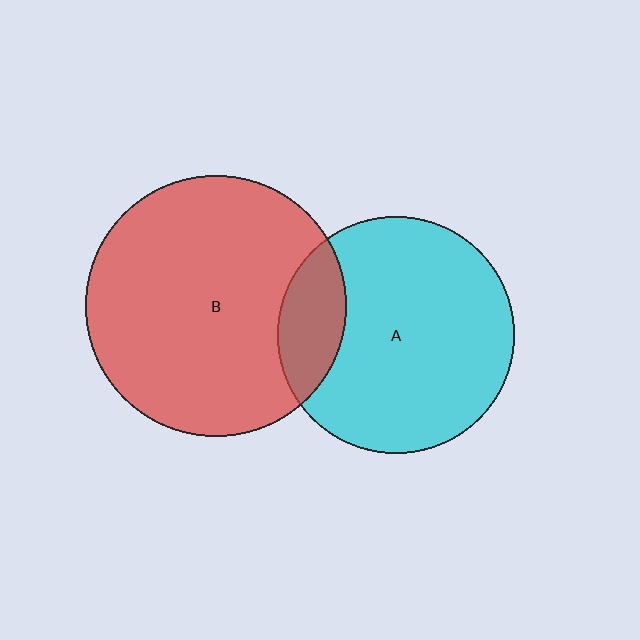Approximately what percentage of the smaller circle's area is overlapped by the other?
Approximately 20%.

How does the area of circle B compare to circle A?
Approximately 1.2 times.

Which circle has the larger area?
Circle B (red).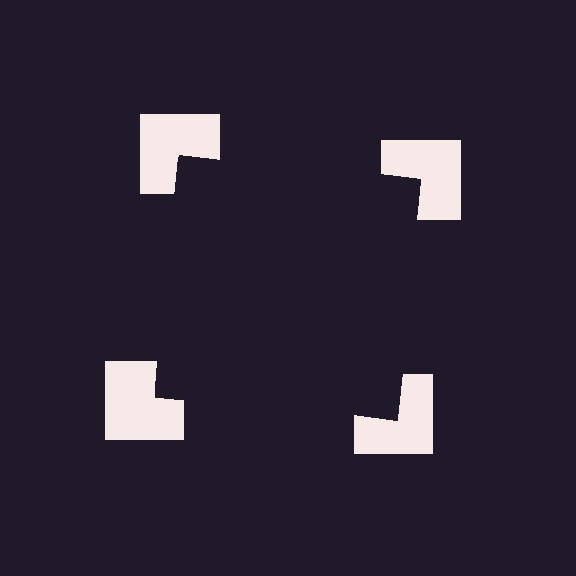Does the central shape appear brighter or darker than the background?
It typically appears slightly darker than the background, even though no actual brightness change is drawn.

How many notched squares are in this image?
There are 4 — one at each vertex of the illusory square.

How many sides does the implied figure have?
4 sides.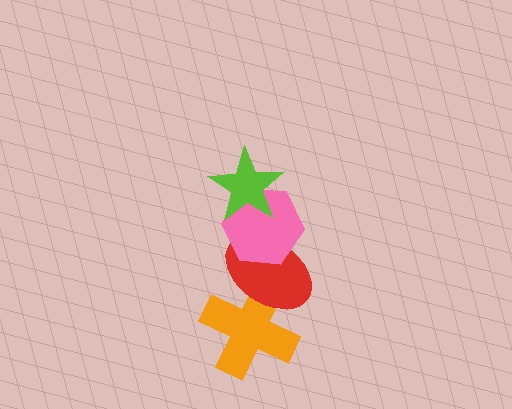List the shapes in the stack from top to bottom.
From top to bottom: the lime star, the pink hexagon, the red ellipse, the orange cross.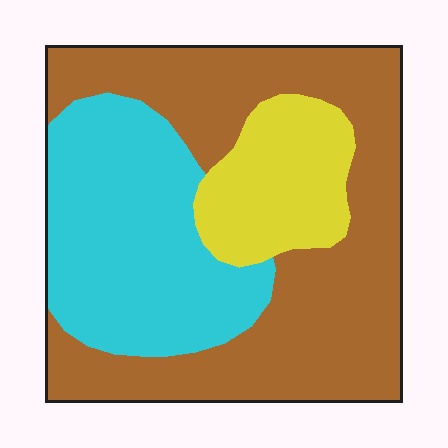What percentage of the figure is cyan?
Cyan takes up about one third (1/3) of the figure.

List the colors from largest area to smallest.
From largest to smallest: brown, cyan, yellow.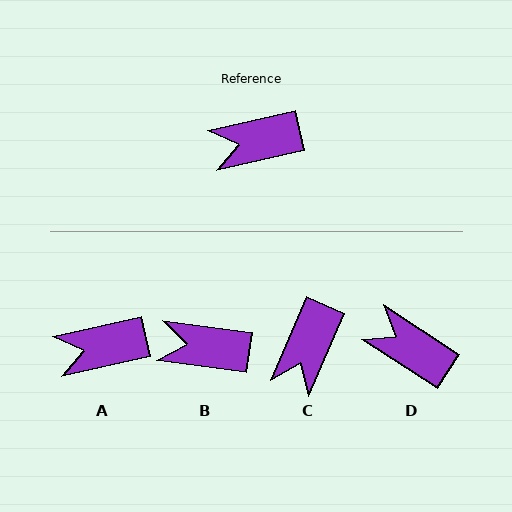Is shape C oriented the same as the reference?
No, it is off by about 54 degrees.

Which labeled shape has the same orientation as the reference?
A.